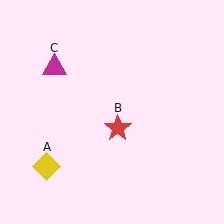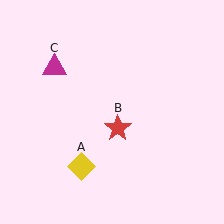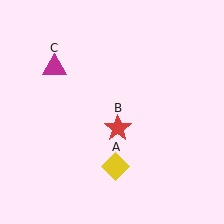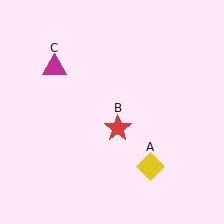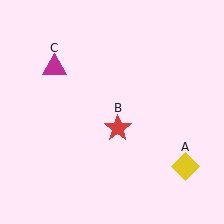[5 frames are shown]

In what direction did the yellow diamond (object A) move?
The yellow diamond (object A) moved right.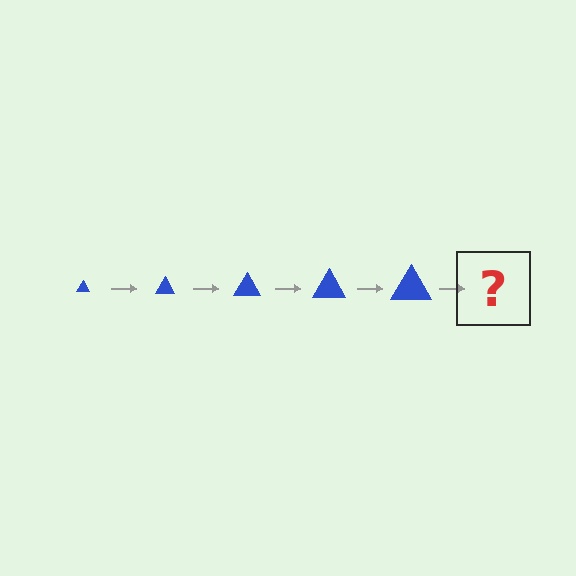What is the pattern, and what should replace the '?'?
The pattern is that the triangle gets progressively larger each step. The '?' should be a blue triangle, larger than the previous one.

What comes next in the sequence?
The next element should be a blue triangle, larger than the previous one.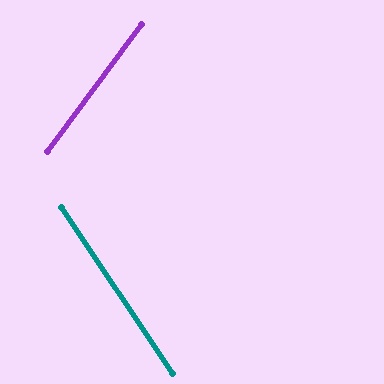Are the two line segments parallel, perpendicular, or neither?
Neither parallel nor perpendicular — they differ by about 71°.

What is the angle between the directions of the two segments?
Approximately 71 degrees.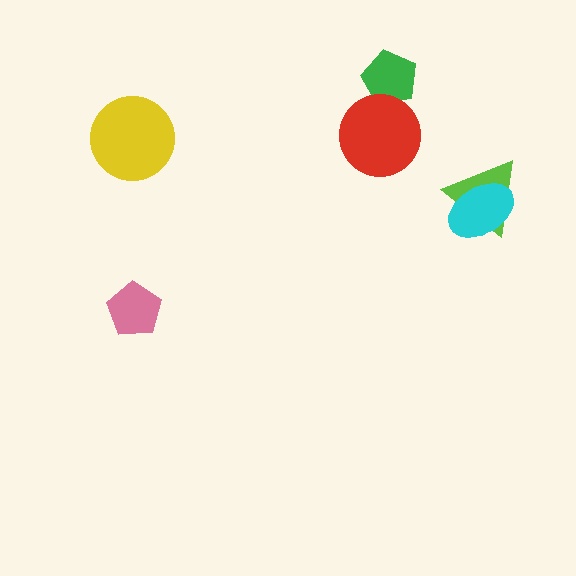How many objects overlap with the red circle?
1 object overlaps with the red circle.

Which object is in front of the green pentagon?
The red circle is in front of the green pentagon.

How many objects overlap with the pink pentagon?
0 objects overlap with the pink pentagon.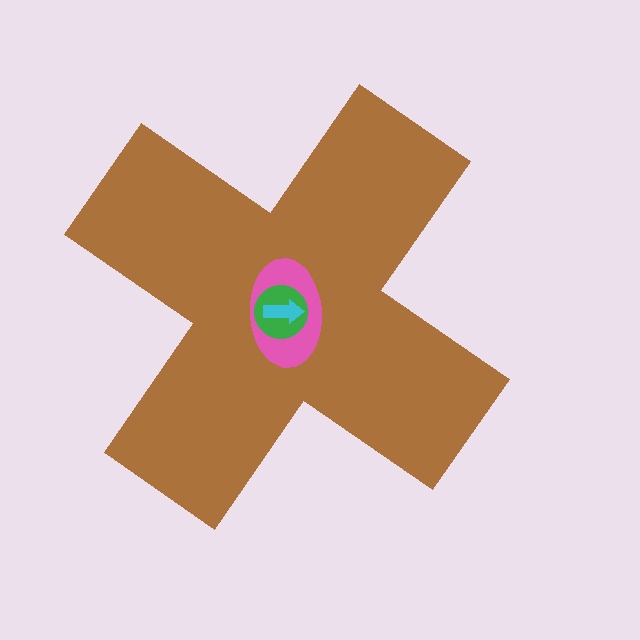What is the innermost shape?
The cyan arrow.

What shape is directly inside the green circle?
The cyan arrow.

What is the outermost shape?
The brown cross.